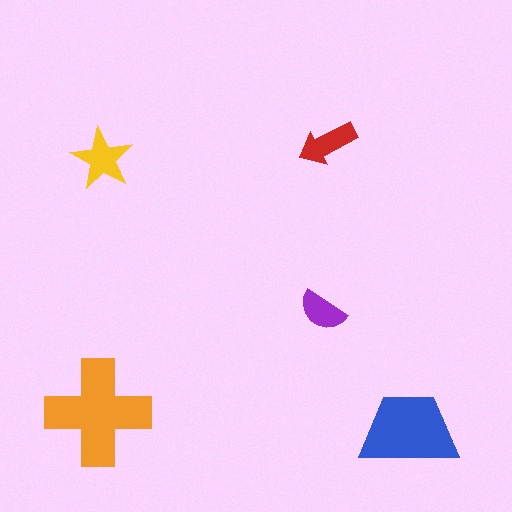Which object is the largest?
The orange cross.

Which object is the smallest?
The purple semicircle.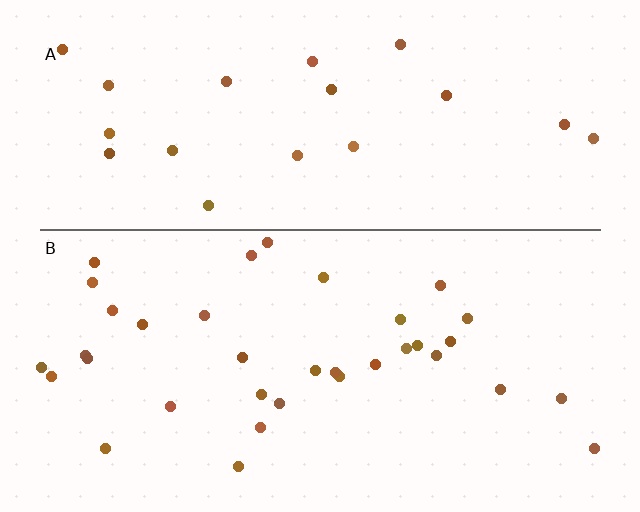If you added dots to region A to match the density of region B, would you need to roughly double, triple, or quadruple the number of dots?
Approximately double.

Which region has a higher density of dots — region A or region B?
B (the bottom).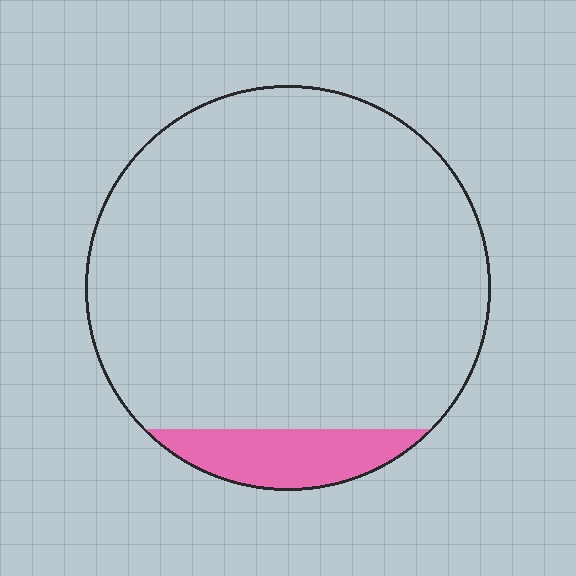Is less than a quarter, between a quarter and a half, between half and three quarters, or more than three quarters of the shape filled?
Less than a quarter.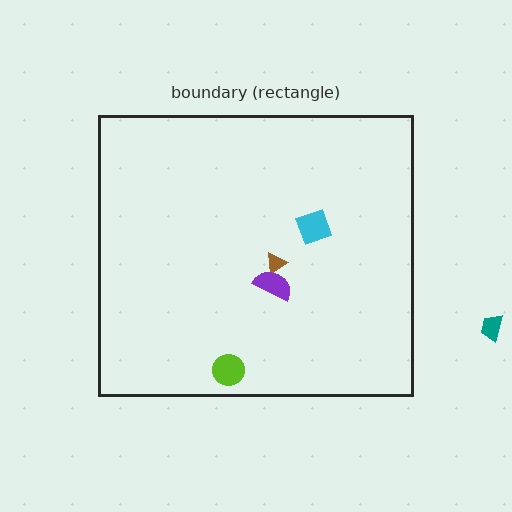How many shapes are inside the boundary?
4 inside, 1 outside.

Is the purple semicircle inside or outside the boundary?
Inside.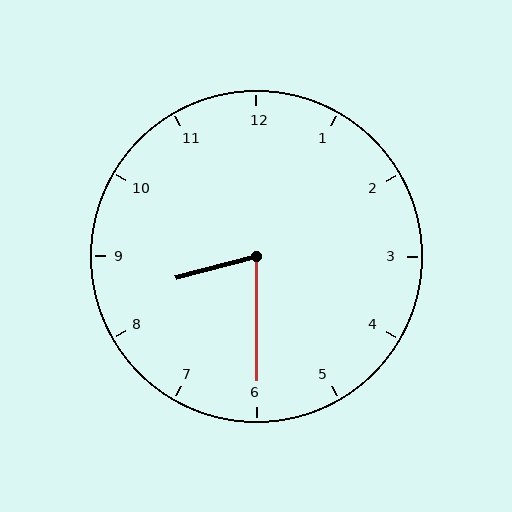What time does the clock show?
8:30.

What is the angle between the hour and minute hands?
Approximately 75 degrees.